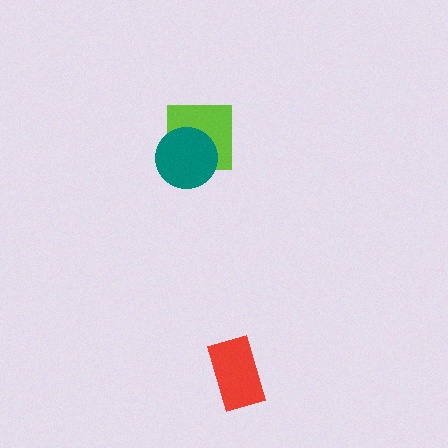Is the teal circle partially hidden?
No, no other shape covers it.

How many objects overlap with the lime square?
1 object overlaps with the lime square.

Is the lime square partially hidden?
Yes, it is partially covered by another shape.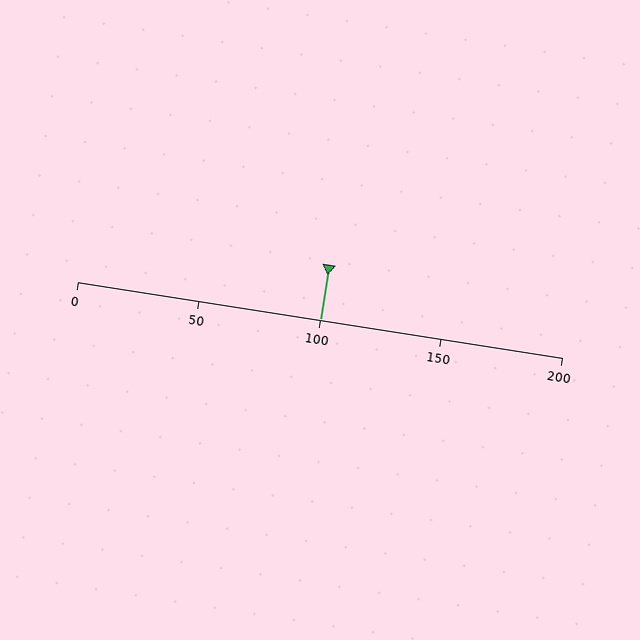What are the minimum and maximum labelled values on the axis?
The axis runs from 0 to 200.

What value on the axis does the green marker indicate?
The marker indicates approximately 100.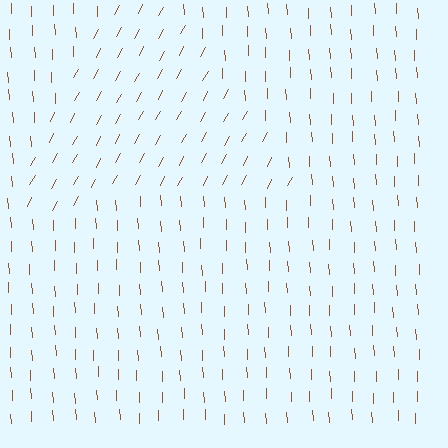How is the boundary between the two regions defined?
The boundary is defined purely by a change in line orientation (approximately 32 degrees difference). All lines are the same color and thickness.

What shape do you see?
I see a triangle.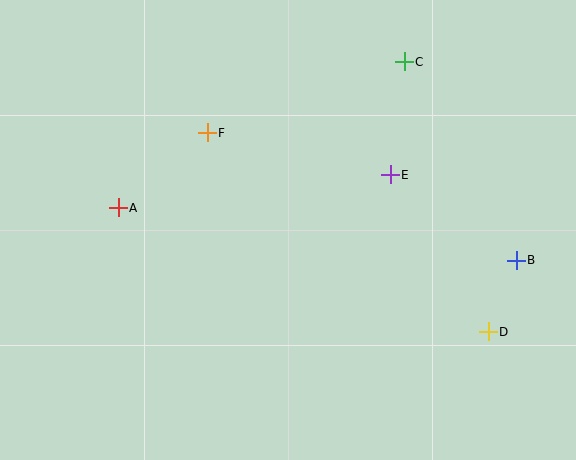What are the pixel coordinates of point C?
Point C is at (404, 62).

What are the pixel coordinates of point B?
Point B is at (516, 260).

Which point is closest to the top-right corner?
Point C is closest to the top-right corner.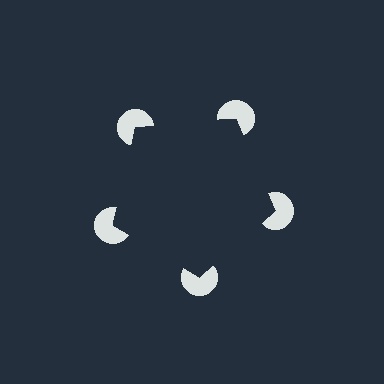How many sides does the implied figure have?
5 sides.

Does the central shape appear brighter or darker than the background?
It typically appears slightly darker than the background, even though no actual brightness change is drawn.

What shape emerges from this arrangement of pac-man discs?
An illusory pentagon — its edges are inferred from the aligned wedge cuts in the pac-man discs, not physically drawn.